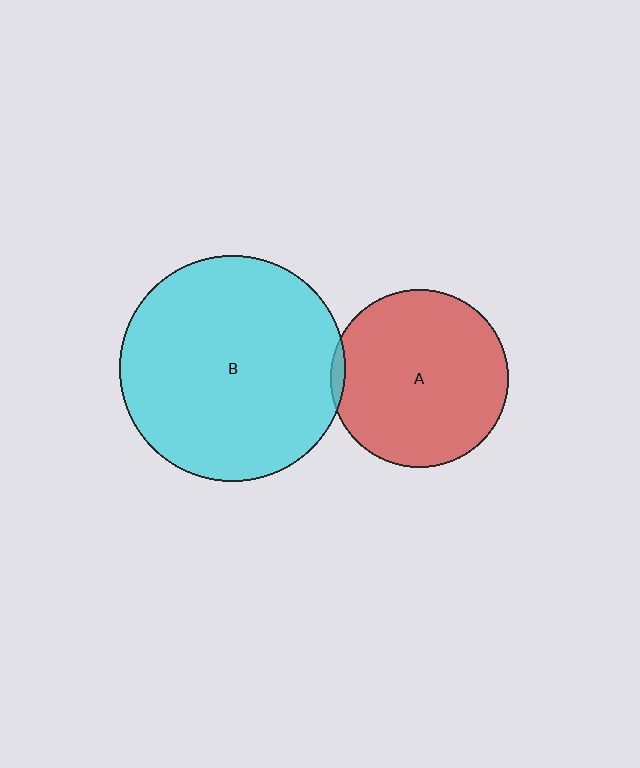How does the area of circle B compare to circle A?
Approximately 1.6 times.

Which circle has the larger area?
Circle B (cyan).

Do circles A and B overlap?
Yes.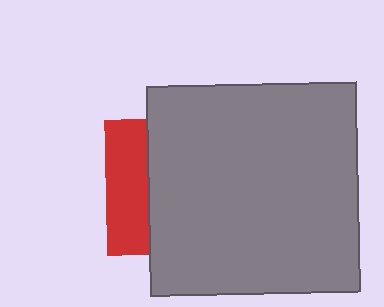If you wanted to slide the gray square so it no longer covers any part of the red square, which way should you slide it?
Slide it right — that is the most direct way to separate the two shapes.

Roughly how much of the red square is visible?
A small part of it is visible (roughly 31%).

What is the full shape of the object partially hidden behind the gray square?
The partially hidden object is a red square.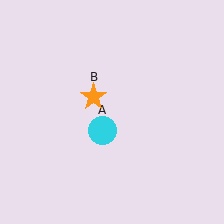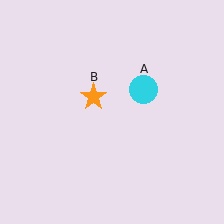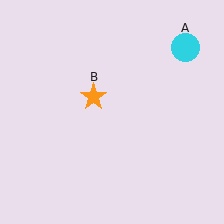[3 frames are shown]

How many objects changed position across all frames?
1 object changed position: cyan circle (object A).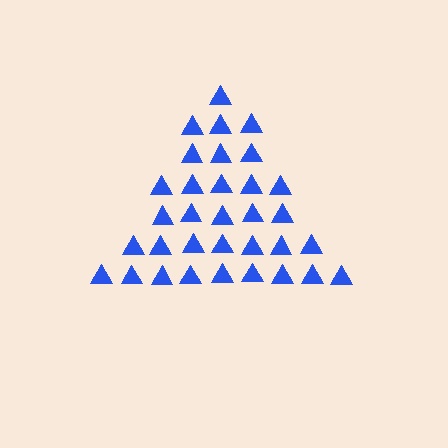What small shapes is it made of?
It is made of small triangles.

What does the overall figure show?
The overall figure shows a triangle.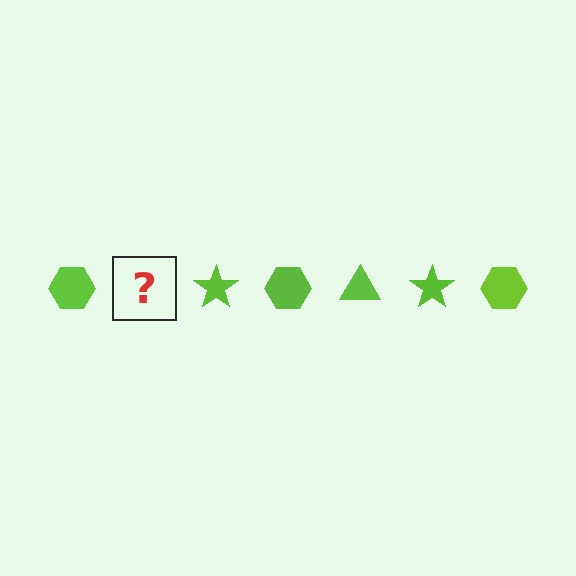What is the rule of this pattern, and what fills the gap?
The rule is that the pattern cycles through hexagon, triangle, star shapes in lime. The gap should be filled with a lime triangle.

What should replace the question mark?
The question mark should be replaced with a lime triangle.